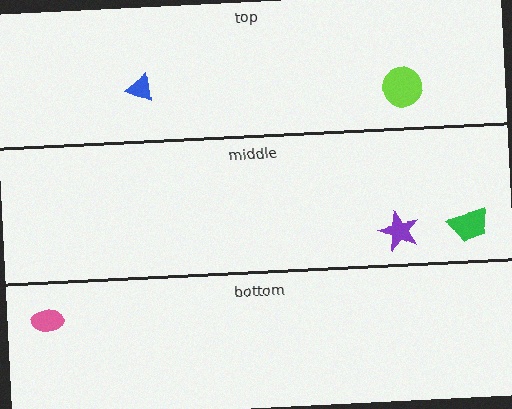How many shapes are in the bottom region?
1.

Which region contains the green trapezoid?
The middle region.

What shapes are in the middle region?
The purple star, the green trapezoid.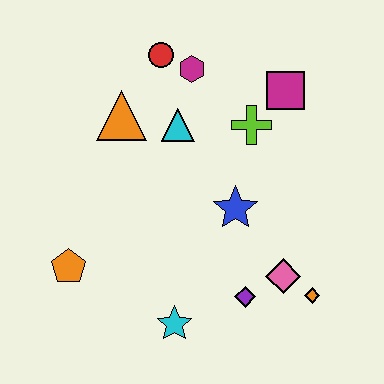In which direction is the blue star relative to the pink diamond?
The blue star is above the pink diamond.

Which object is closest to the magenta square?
The lime cross is closest to the magenta square.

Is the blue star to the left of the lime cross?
Yes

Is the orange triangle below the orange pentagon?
No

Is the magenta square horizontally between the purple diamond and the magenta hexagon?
No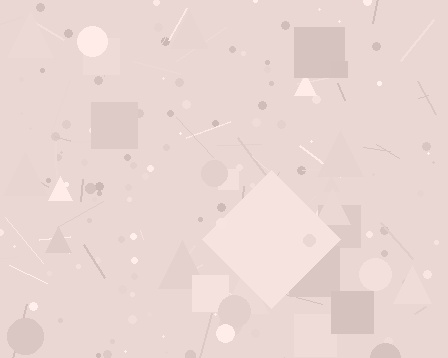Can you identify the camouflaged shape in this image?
The camouflaged shape is a diamond.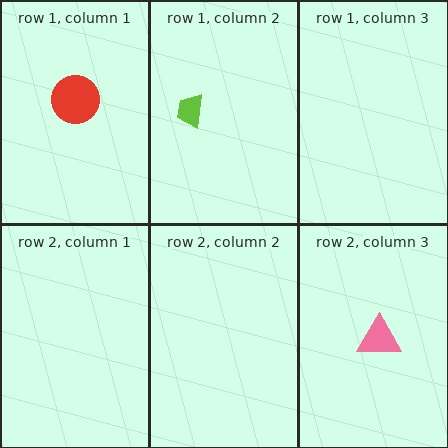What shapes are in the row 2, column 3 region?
The pink triangle.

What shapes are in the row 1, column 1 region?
The red circle.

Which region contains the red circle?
The row 1, column 1 region.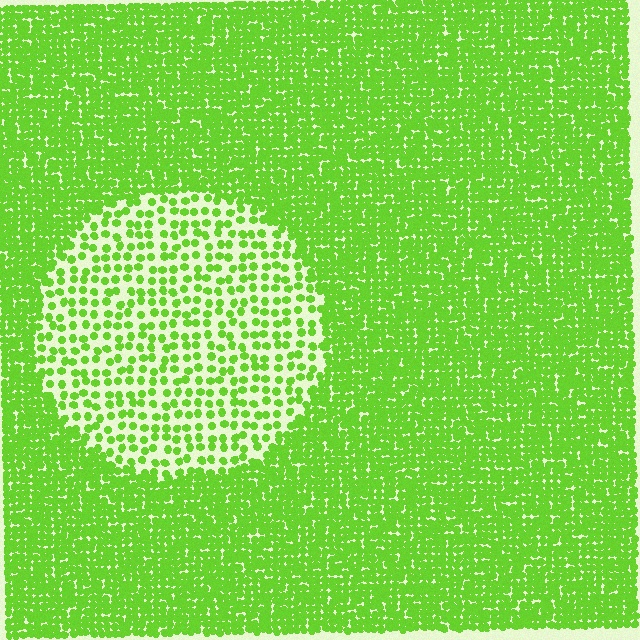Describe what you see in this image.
The image contains small lime elements arranged at two different densities. A circle-shaped region is visible where the elements are less densely packed than the surrounding area.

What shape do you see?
I see a circle.